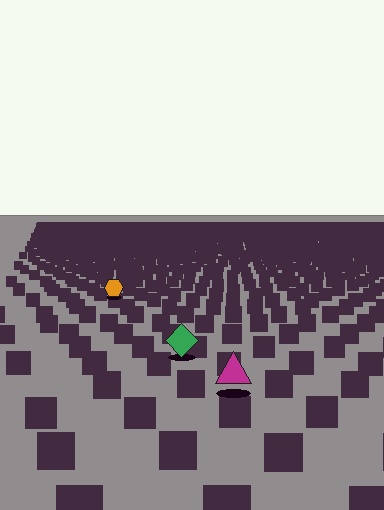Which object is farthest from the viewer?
The orange hexagon is farthest from the viewer. It appears smaller and the ground texture around it is denser.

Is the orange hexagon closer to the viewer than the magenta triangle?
No. The magenta triangle is closer — you can tell from the texture gradient: the ground texture is coarser near it.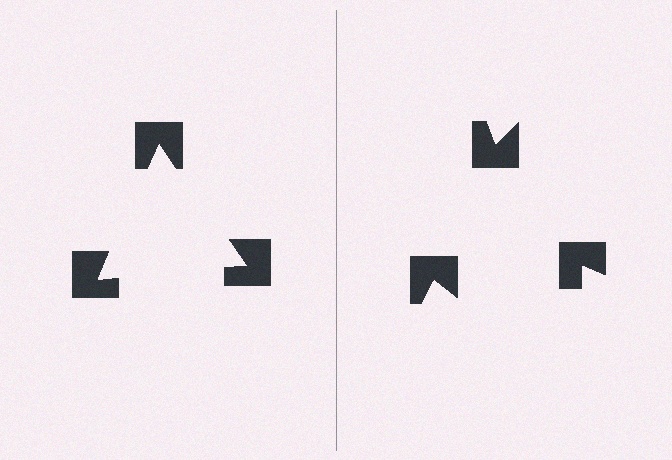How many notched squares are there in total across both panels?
6 — 3 on each side.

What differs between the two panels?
The notched squares are positioned identically on both sides; only the wedge orientations differ. On the left they align to a triangle; on the right they are misaligned.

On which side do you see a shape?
An illusory triangle appears on the left side. On the right side the wedge cuts are rotated, so no coherent shape forms.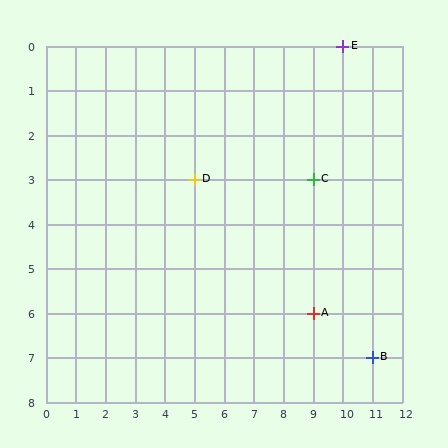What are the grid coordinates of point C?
Point C is at grid coordinates (9, 3).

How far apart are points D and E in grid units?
Points D and E are 5 columns and 3 rows apart (about 5.8 grid units diagonally).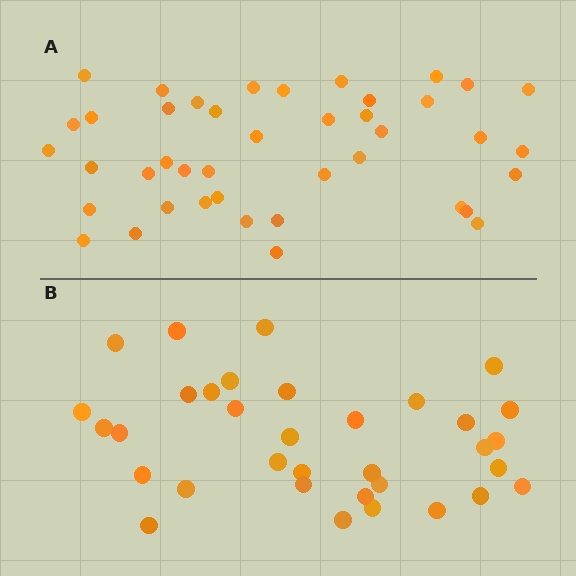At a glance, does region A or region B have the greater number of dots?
Region A (the top region) has more dots.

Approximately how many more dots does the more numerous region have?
Region A has roughly 8 or so more dots than region B.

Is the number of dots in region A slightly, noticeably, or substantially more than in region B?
Region A has only slightly more — the two regions are fairly close. The ratio is roughly 1.2 to 1.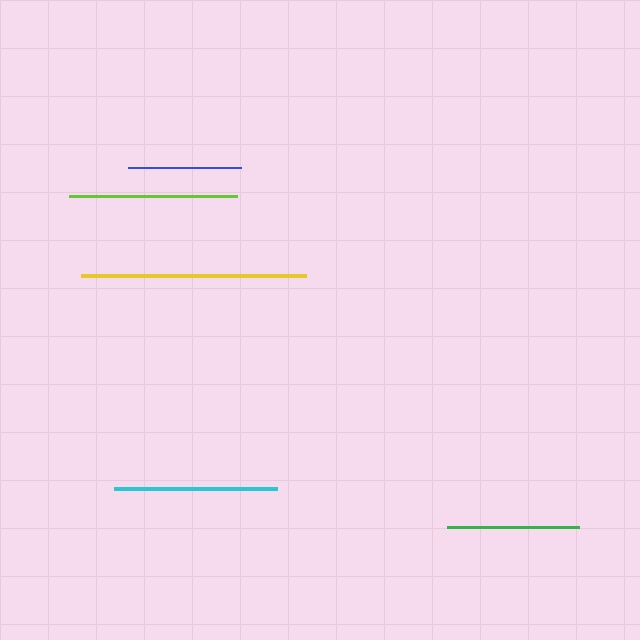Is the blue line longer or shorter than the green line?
The green line is longer than the blue line.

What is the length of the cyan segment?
The cyan segment is approximately 163 pixels long.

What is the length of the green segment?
The green segment is approximately 132 pixels long.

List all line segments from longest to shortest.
From longest to shortest: yellow, lime, cyan, green, blue.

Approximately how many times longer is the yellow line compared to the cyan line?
The yellow line is approximately 1.4 times the length of the cyan line.